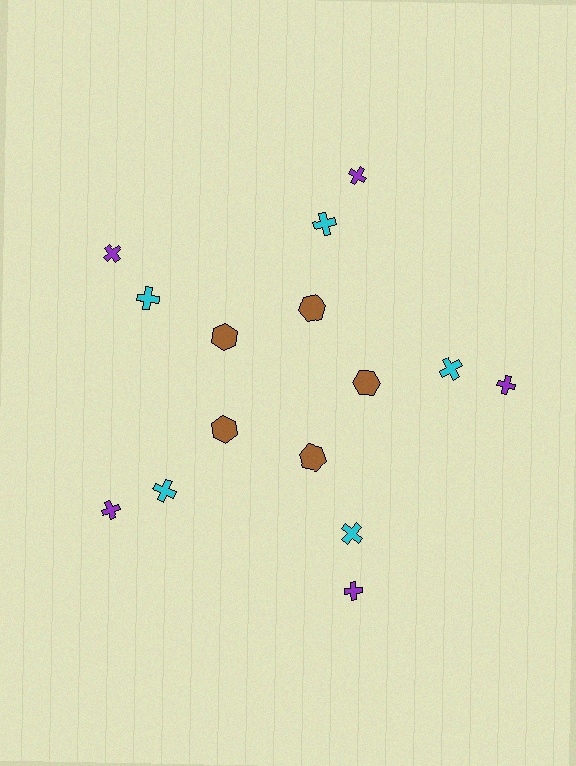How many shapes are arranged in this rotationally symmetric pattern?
There are 15 shapes, arranged in 5 groups of 3.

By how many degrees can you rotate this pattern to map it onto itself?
The pattern maps onto itself every 72 degrees of rotation.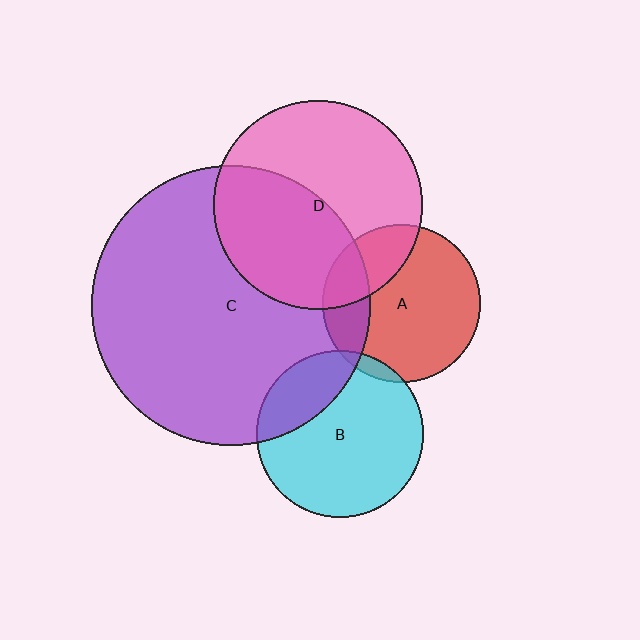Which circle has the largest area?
Circle C (purple).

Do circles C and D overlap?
Yes.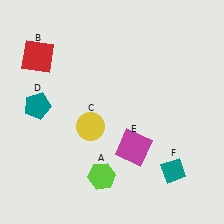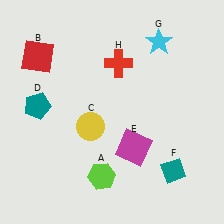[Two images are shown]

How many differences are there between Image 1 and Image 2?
There are 2 differences between the two images.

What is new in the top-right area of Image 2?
A cyan star (G) was added in the top-right area of Image 2.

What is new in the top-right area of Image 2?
A red cross (H) was added in the top-right area of Image 2.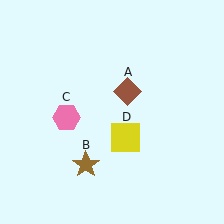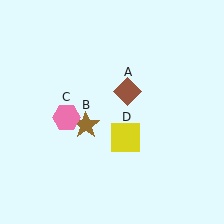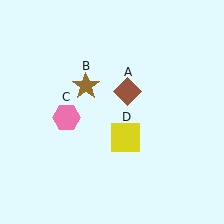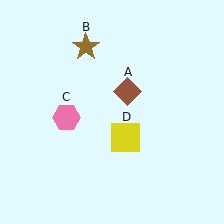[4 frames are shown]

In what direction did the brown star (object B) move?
The brown star (object B) moved up.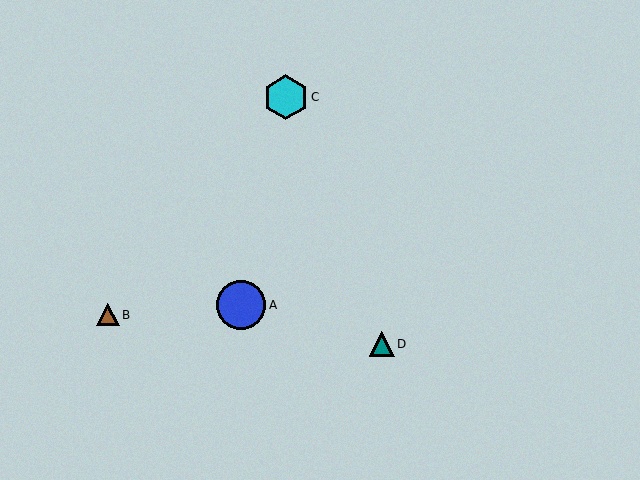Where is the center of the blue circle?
The center of the blue circle is at (241, 305).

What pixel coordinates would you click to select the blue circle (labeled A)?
Click at (241, 305) to select the blue circle A.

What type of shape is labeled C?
Shape C is a cyan hexagon.